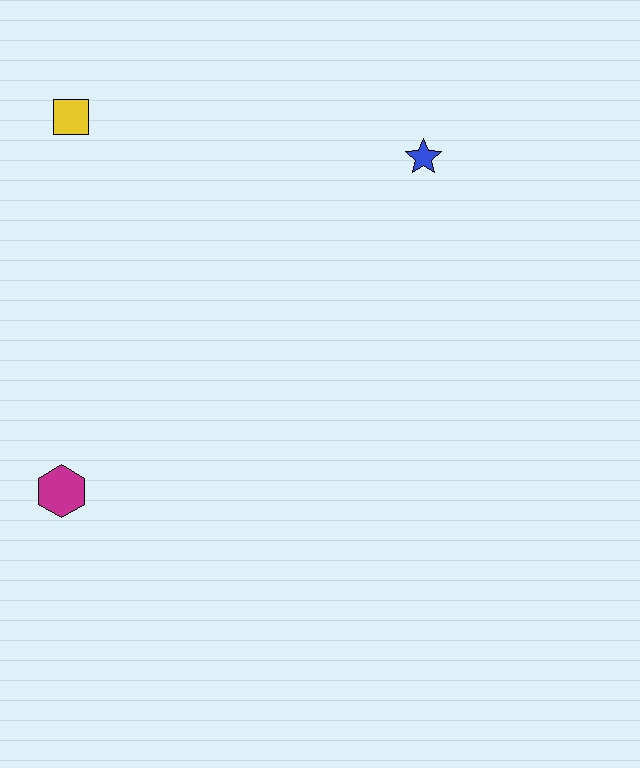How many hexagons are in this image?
There is 1 hexagon.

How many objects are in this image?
There are 3 objects.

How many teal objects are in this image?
There are no teal objects.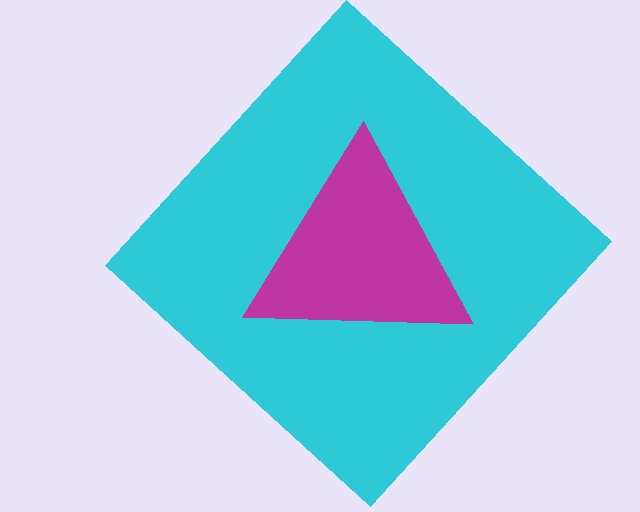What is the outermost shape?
The cyan diamond.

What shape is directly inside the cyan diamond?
The magenta triangle.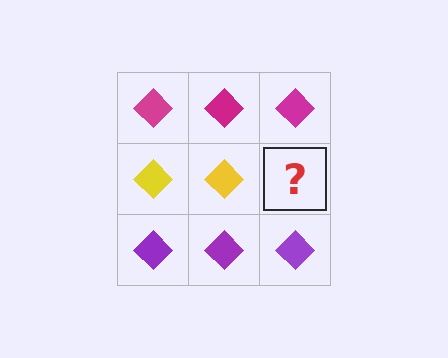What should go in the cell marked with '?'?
The missing cell should contain a yellow diamond.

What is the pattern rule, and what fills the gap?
The rule is that each row has a consistent color. The gap should be filled with a yellow diamond.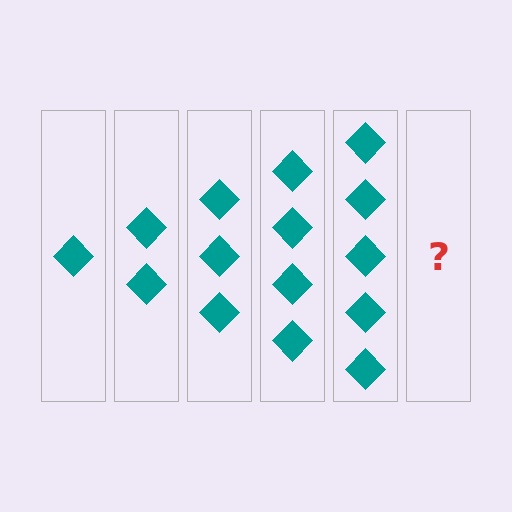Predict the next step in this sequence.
The next step is 6 diamonds.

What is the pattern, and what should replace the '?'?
The pattern is that each step adds one more diamond. The '?' should be 6 diamonds.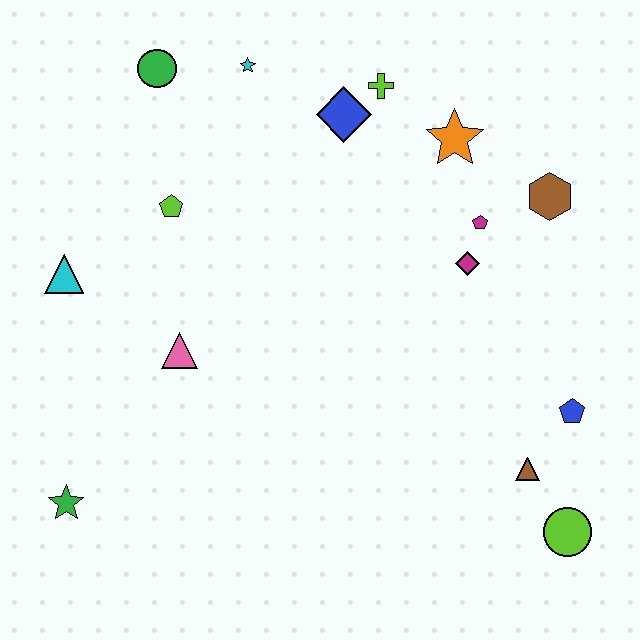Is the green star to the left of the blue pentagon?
Yes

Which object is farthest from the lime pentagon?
The lime circle is farthest from the lime pentagon.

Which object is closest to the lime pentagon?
The cyan triangle is closest to the lime pentagon.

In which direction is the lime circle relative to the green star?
The lime circle is to the right of the green star.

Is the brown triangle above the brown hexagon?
No